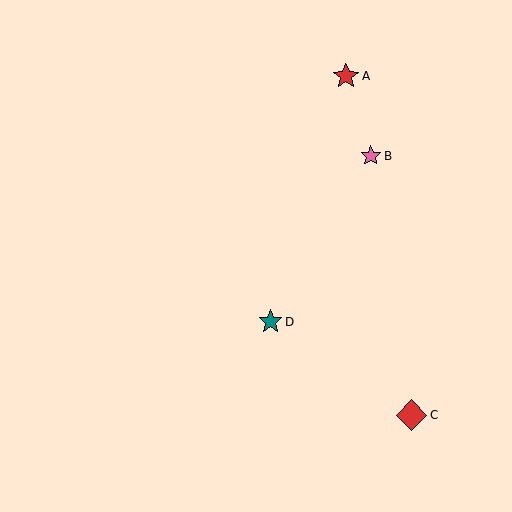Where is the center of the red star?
The center of the red star is at (346, 76).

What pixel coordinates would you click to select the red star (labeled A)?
Click at (346, 76) to select the red star A.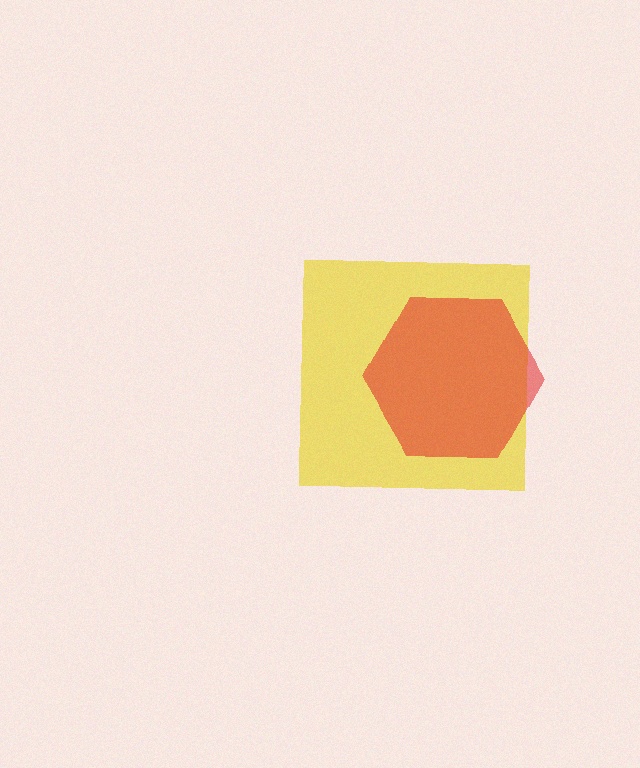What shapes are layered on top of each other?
The layered shapes are: a yellow square, a red hexagon.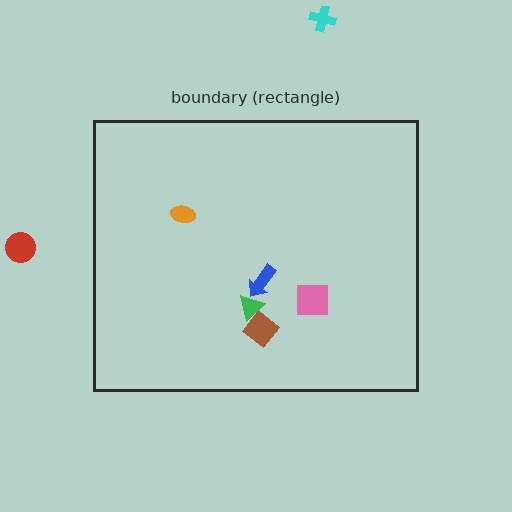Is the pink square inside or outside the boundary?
Inside.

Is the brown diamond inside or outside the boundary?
Inside.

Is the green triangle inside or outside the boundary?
Inside.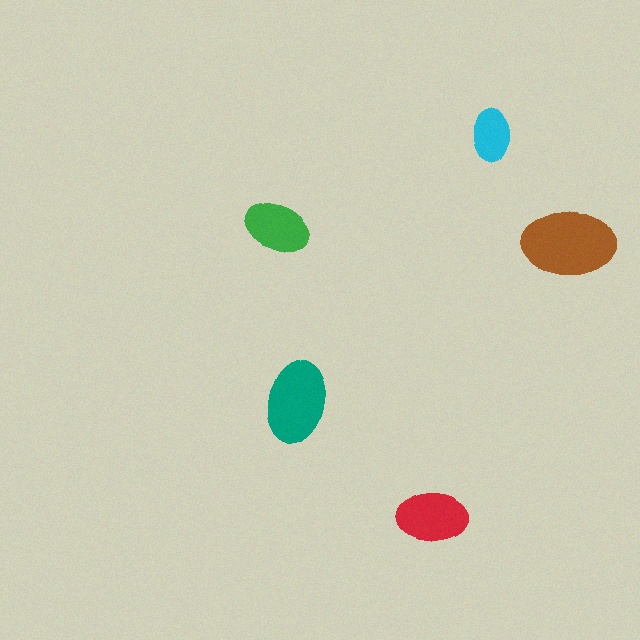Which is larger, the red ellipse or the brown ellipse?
The brown one.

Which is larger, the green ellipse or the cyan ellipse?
The green one.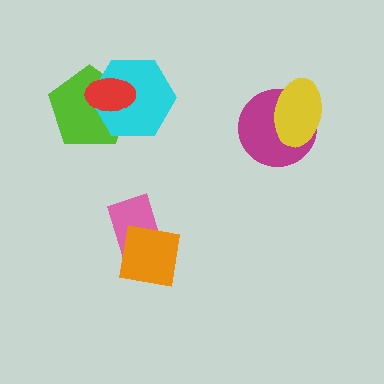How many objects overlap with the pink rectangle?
1 object overlaps with the pink rectangle.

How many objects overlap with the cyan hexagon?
2 objects overlap with the cyan hexagon.